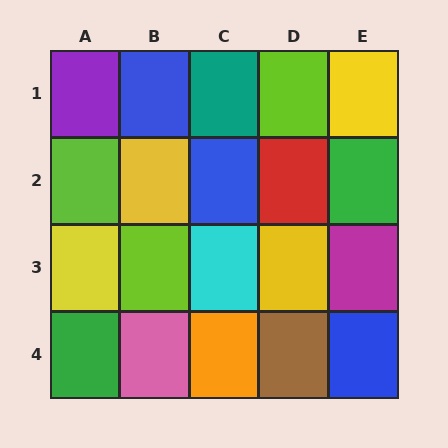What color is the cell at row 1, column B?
Blue.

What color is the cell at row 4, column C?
Orange.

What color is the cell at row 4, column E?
Blue.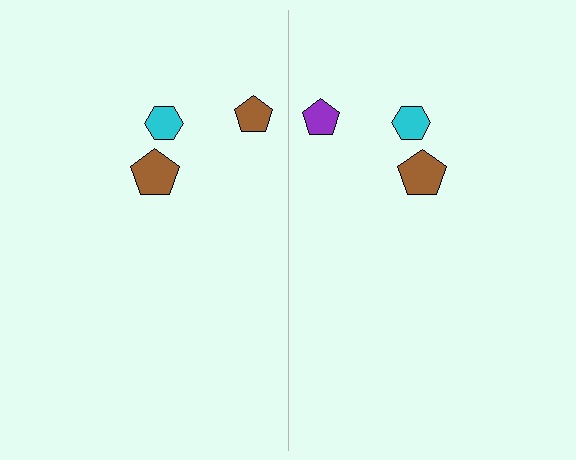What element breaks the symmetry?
The purple pentagon on the right side breaks the symmetry — its mirror counterpart is brown.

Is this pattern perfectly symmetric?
No, the pattern is not perfectly symmetric. The purple pentagon on the right side breaks the symmetry — its mirror counterpart is brown.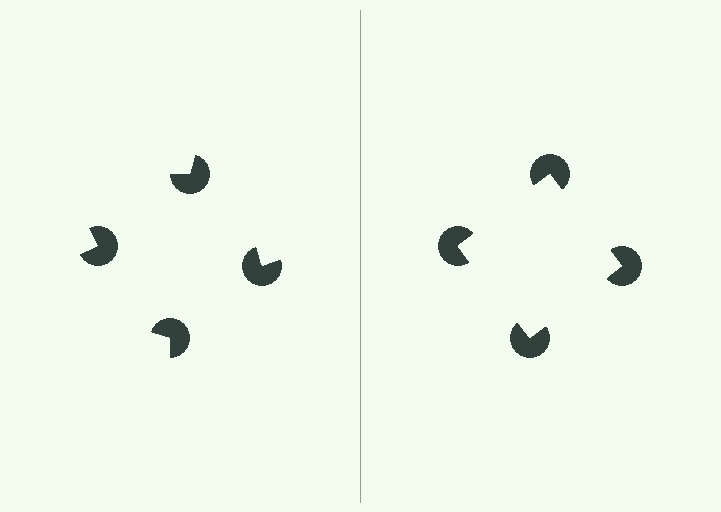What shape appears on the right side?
An illusory square.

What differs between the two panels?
The pac-man discs are positioned identically on both sides; only the wedge orientations differ. On the right they align to a square; on the left they are misaligned.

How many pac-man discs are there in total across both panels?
8 — 4 on each side.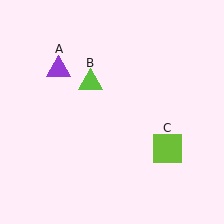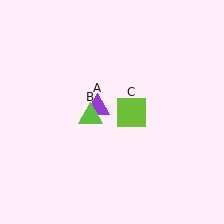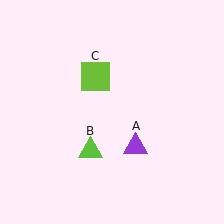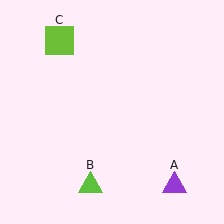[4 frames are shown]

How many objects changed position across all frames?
3 objects changed position: purple triangle (object A), lime triangle (object B), lime square (object C).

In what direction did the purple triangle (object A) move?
The purple triangle (object A) moved down and to the right.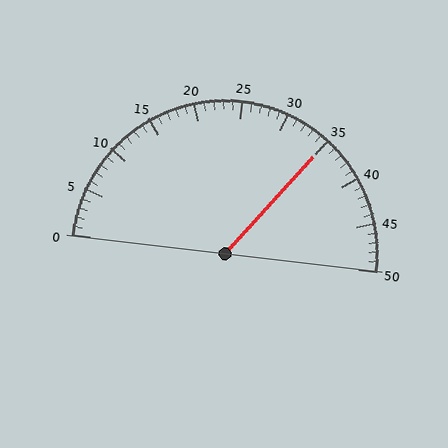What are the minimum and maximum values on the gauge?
The gauge ranges from 0 to 50.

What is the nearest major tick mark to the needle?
The nearest major tick mark is 35.